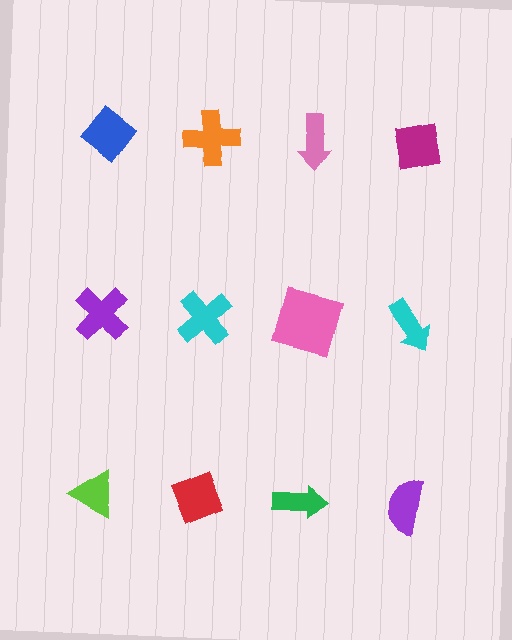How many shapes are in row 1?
4 shapes.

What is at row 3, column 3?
A green arrow.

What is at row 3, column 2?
A red diamond.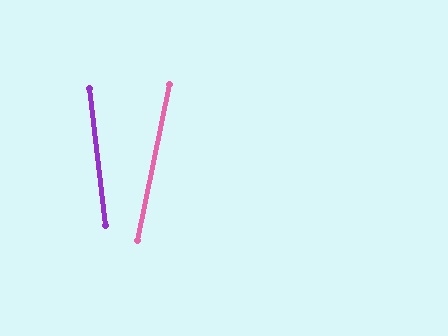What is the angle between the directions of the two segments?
Approximately 18 degrees.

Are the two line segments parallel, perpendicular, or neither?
Neither parallel nor perpendicular — they differ by about 18°.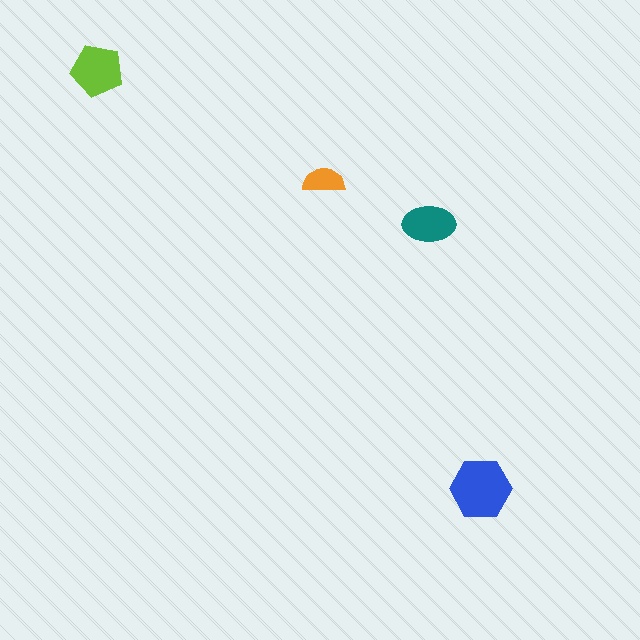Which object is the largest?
The blue hexagon.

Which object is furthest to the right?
The blue hexagon is rightmost.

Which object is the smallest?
The orange semicircle.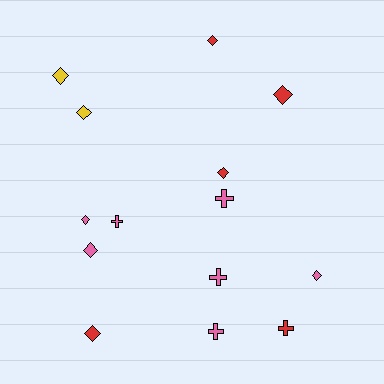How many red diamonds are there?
There are 4 red diamonds.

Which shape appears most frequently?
Diamond, with 9 objects.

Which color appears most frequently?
Pink, with 7 objects.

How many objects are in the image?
There are 14 objects.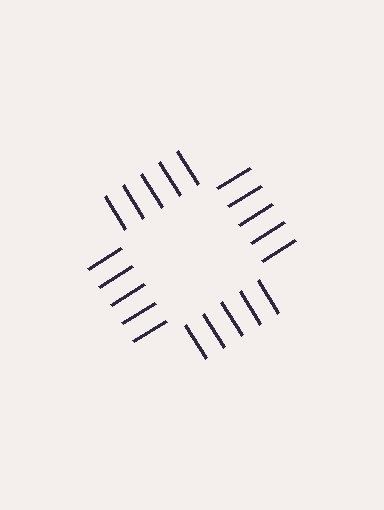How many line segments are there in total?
20 — 5 along each of the 4 edges.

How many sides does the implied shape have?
4 sides — the line-ends trace a square.